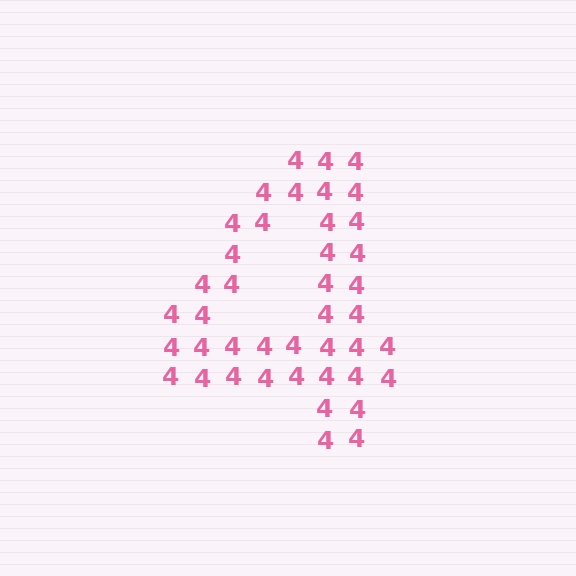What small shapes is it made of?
It is made of small digit 4's.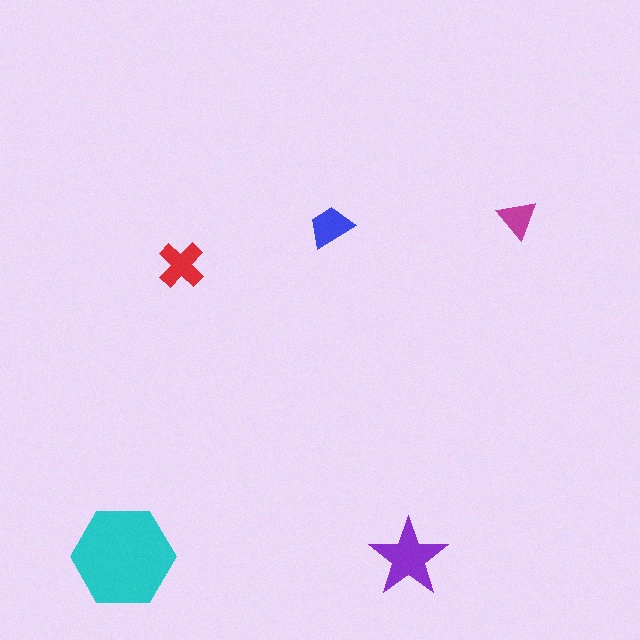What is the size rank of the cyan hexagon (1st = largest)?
1st.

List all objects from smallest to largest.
The magenta triangle, the blue trapezoid, the red cross, the purple star, the cyan hexagon.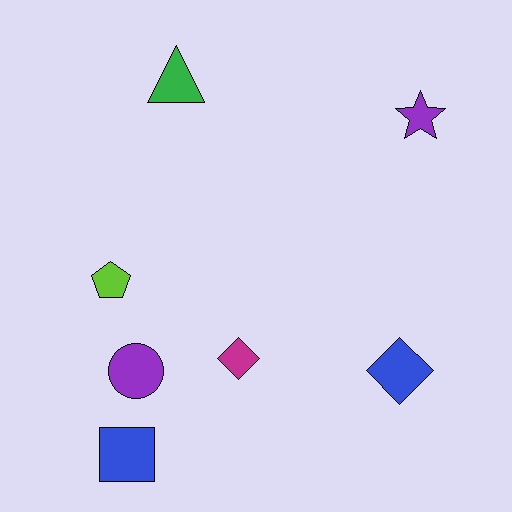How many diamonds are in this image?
There are 2 diamonds.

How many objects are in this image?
There are 7 objects.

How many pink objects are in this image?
There are no pink objects.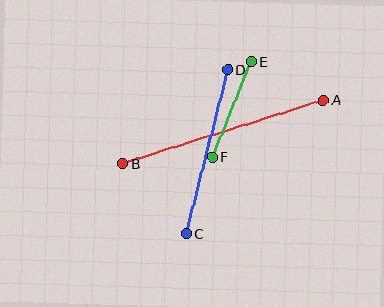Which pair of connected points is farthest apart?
Points A and B are farthest apart.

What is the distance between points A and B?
The distance is approximately 211 pixels.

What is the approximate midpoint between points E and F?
The midpoint is at approximately (232, 109) pixels.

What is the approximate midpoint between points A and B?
The midpoint is at approximately (223, 132) pixels.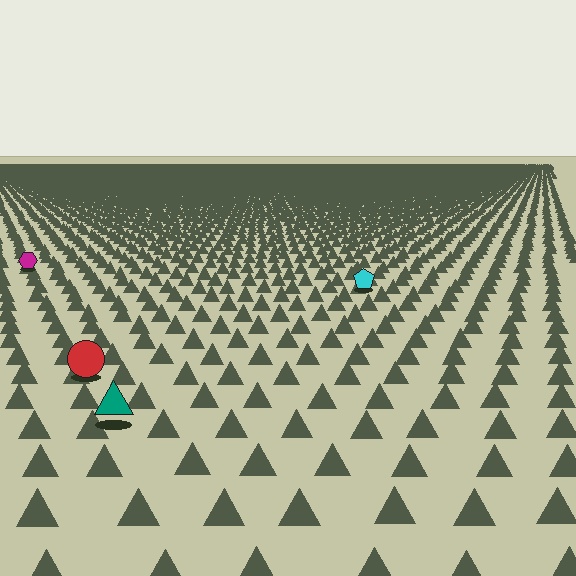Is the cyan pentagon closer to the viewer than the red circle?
No. The red circle is closer — you can tell from the texture gradient: the ground texture is coarser near it.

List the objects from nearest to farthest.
From nearest to farthest: the teal triangle, the red circle, the cyan pentagon, the magenta hexagon.